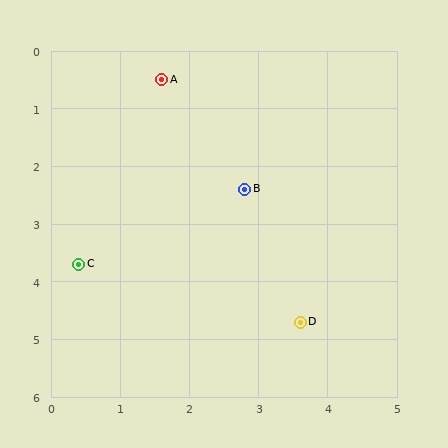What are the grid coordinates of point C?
Point C is at approximately (0.4, 3.7).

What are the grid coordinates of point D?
Point D is at approximately (3.6, 4.7).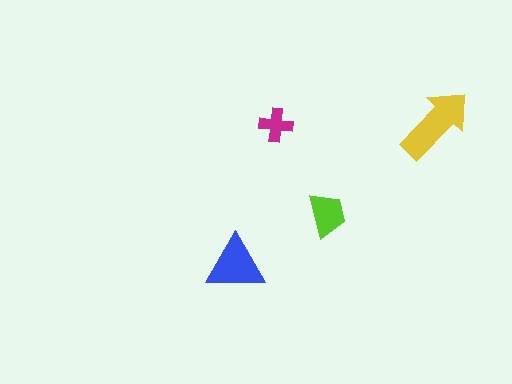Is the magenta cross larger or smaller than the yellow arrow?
Smaller.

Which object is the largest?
The yellow arrow.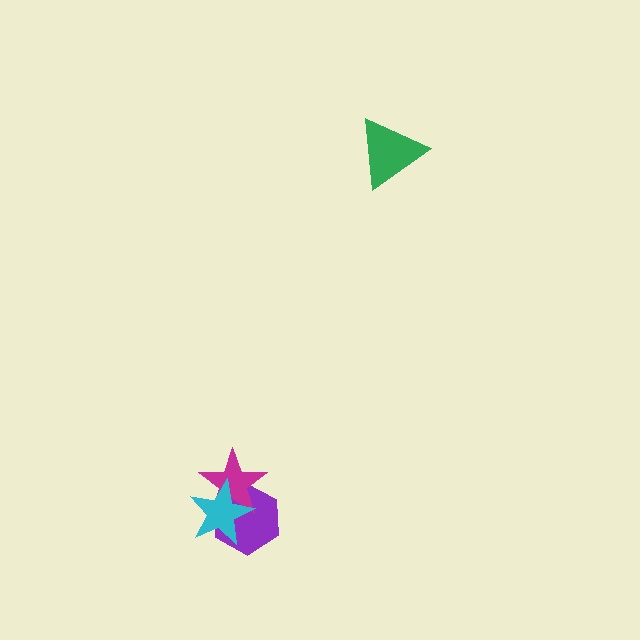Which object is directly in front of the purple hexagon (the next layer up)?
The magenta star is directly in front of the purple hexagon.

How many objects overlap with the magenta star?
2 objects overlap with the magenta star.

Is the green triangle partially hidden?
No, no other shape covers it.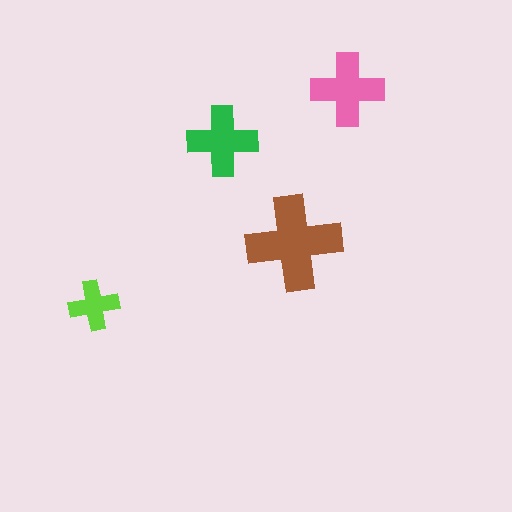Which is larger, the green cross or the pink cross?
The pink one.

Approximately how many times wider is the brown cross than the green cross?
About 1.5 times wider.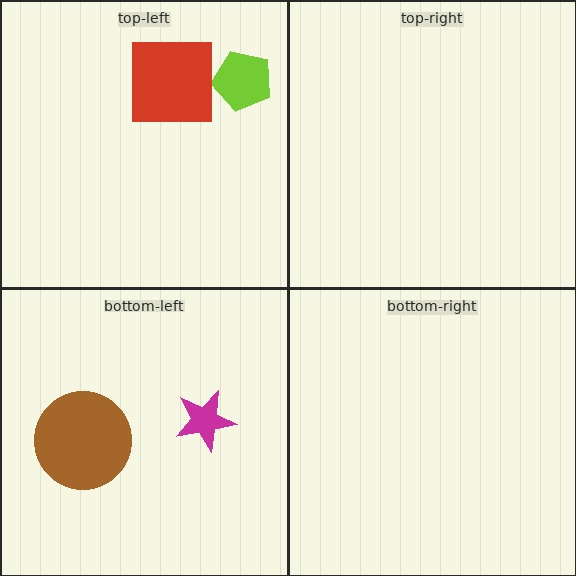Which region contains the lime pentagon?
The top-left region.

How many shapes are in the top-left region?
2.